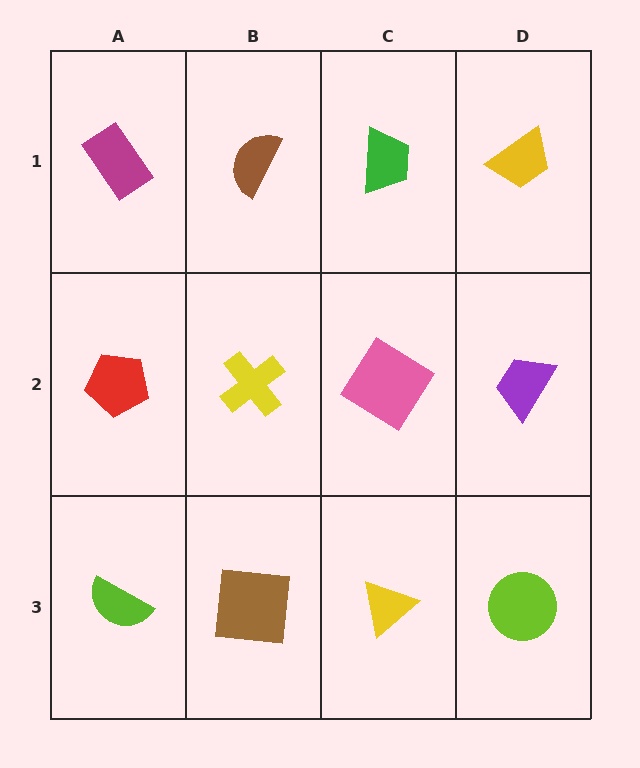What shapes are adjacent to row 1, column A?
A red pentagon (row 2, column A), a brown semicircle (row 1, column B).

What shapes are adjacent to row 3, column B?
A yellow cross (row 2, column B), a lime semicircle (row 3, column A), a yellow triangle (row 3, column C).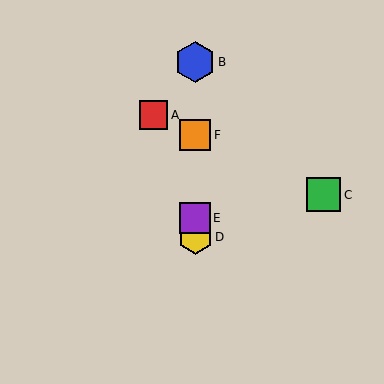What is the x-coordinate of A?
Object A is at x≈154.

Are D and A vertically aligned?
No, D is at x≈195 and A is at x≈154.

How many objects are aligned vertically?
4 objects (B, D, E, F) are aligned vertically.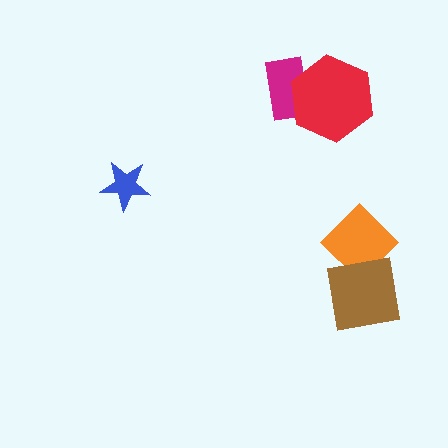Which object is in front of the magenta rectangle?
The red hexagon is in front of the magenta rectangle.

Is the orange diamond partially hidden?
Yes, it is partially covered by another shape.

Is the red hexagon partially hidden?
No, no other shape covers it.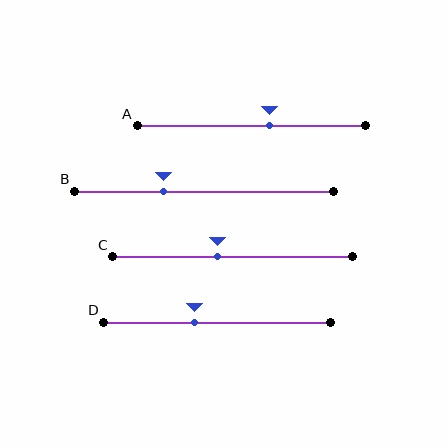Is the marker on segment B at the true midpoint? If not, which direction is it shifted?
No, the marker on segment B is shifted to the left by about 16% of the segment length.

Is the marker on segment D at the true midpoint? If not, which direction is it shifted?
No, the marker on segment D is shifted to the left by about 10% of the segment length.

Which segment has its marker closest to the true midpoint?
Segment C has its marker closest to the true midpoint.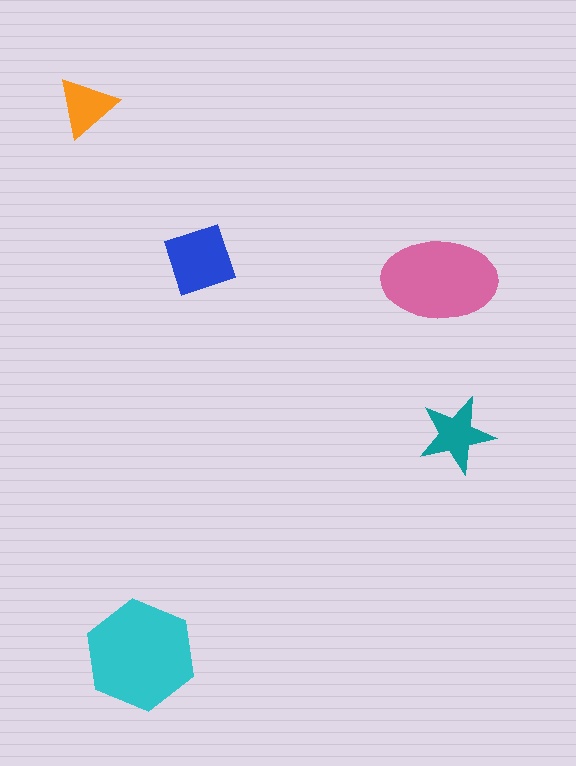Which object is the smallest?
The orange triangle.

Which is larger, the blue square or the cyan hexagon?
The cyan hexagon.